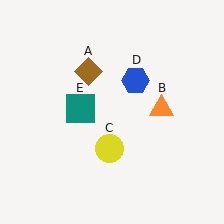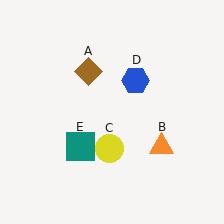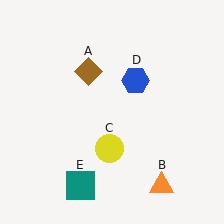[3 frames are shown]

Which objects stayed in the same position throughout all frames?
Brown diamond (object A) and yellow circle (object C) and blue hexagon (object D) remained stationary.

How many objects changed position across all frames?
2 objects changed position: orange triangle (object B), teal square (object E).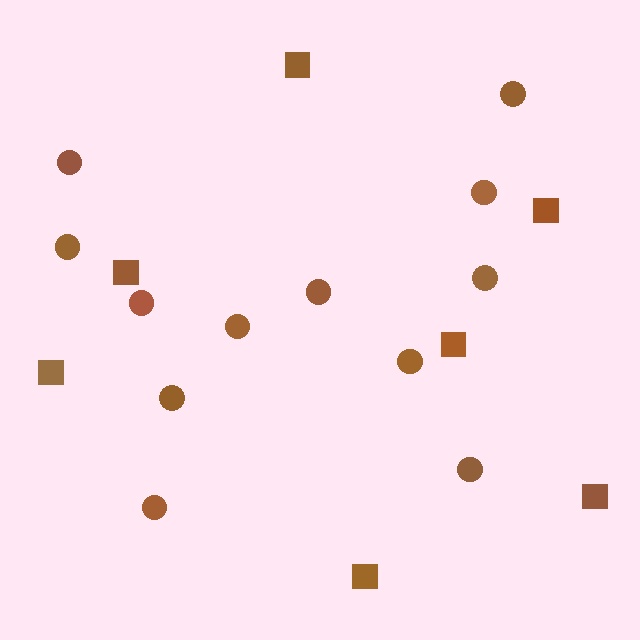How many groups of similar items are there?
There are 2 groups: one group of squares (7) and one group of circles (12).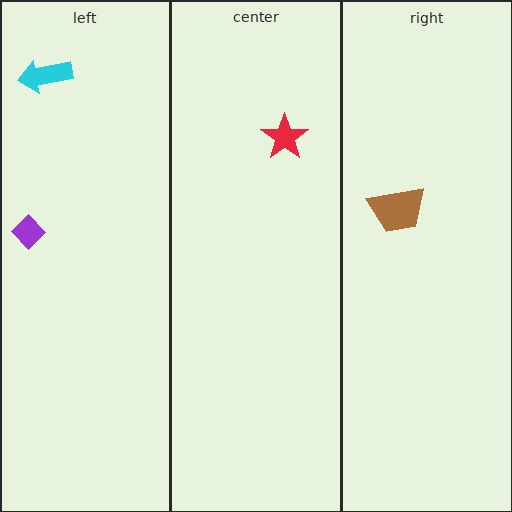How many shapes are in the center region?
1.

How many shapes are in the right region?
1.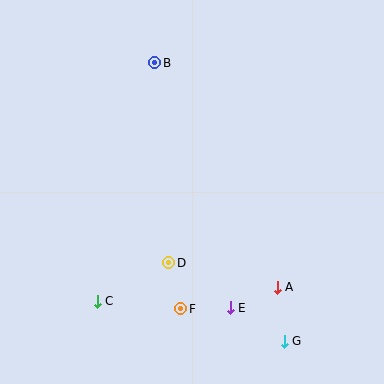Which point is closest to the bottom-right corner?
Point G is closest to the bottom-right corner.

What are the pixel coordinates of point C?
Point C is at (97, 301).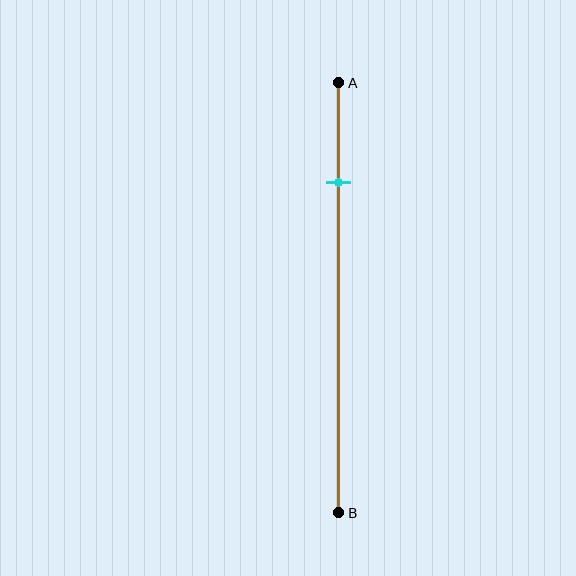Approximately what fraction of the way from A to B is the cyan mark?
The cyan mark is approximately 25% of the way from A to B.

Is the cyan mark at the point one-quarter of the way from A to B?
Yes, the mark is approximately at the one-quarter point.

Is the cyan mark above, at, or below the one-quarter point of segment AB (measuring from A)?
The cyan mark is approximately at the one-quarter point of segment AB.